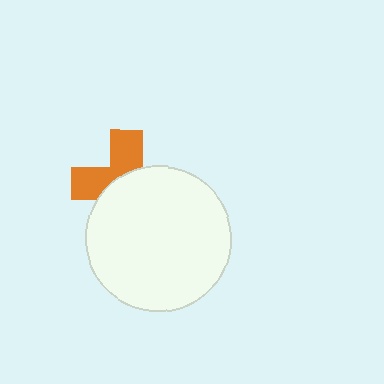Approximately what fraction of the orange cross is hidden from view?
Roughly 57% of the orange cross is hidden behind the white circle.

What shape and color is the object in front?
The object in front is a white circle.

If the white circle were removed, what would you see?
You would see the complete orange cross.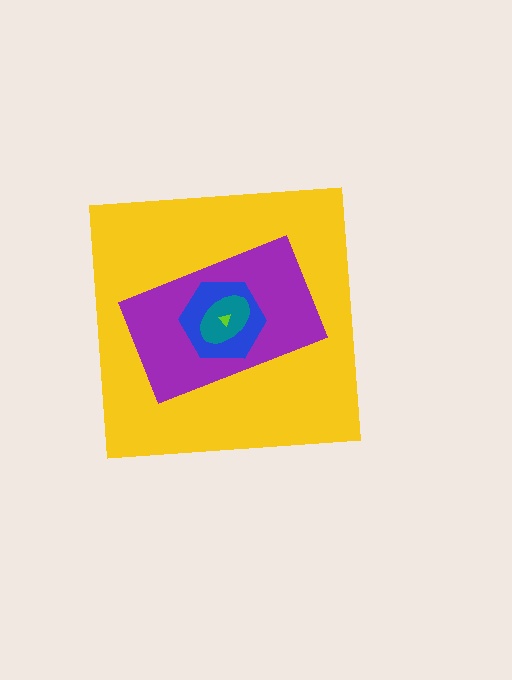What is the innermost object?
The lime triangle.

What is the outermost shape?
The yellow square.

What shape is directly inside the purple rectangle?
The blue hexagon.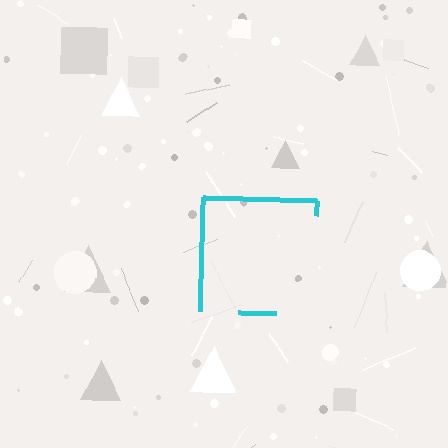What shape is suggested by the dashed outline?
The dashed outline suggests a square.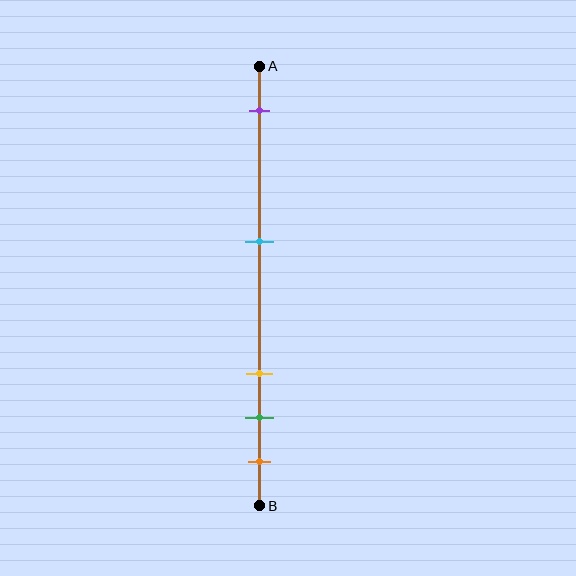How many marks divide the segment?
There are 5 marks dividing the segment.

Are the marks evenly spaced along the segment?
No, the marks are not evenly spaced.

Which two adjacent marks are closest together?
The green and orange marks are the closest adjacent pair.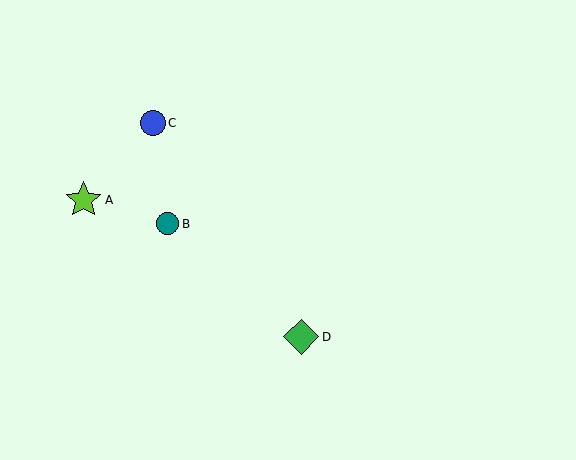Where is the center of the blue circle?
The center of the blue circle is at (153, 123).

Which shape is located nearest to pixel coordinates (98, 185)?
The lime star (labeled A) at (83, 200) is nearest to that location.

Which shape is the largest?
The lime star (labeled A) is the largest.